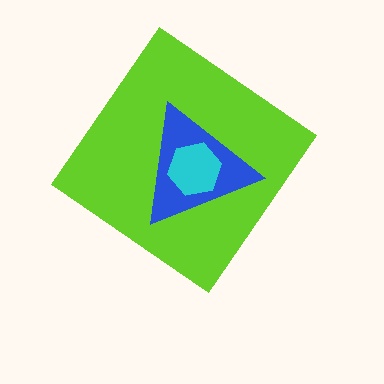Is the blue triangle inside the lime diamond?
Yes.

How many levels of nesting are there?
3.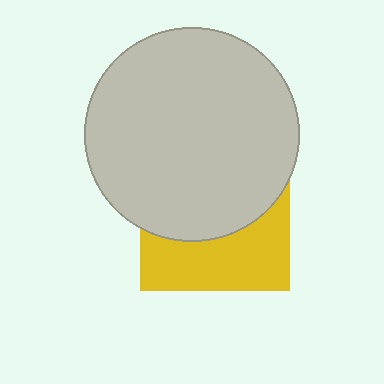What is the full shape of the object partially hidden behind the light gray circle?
The partially hidden object is a yellow square.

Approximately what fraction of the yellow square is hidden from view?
Roughly 58% of the yellow square is hidden behind the light gray circle.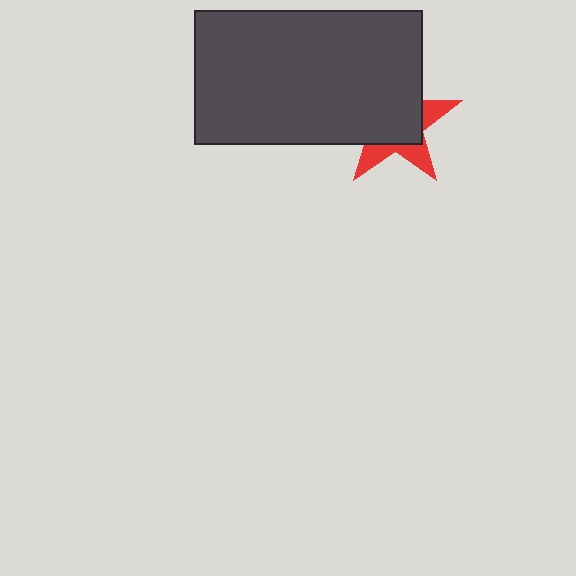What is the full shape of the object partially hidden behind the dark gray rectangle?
The partially hidden object is a red star.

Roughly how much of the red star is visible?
A small part of it is visible (roughly 34%).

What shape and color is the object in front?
The object in front is a dark gray rectangle.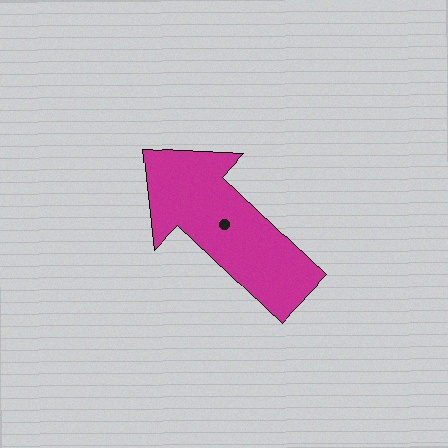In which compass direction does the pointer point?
Northwest.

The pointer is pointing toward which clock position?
Roughly 10 o'clock.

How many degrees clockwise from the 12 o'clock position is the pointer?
Approximately 313 degrees.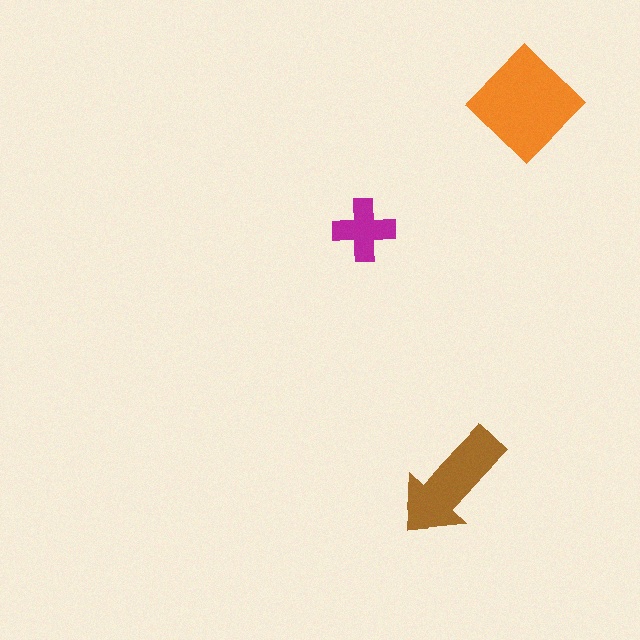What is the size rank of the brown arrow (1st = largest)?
2nd.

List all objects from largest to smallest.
The orange diamond, the brown arrow, the magenta cross.